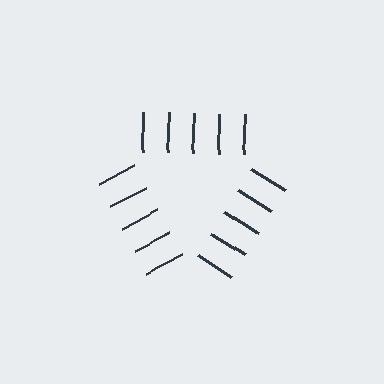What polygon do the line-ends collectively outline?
An illusory triangle — the line segments terminate on its edges but no continuous stroke is drawn.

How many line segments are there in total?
15 — 5 along each of the 3 edges.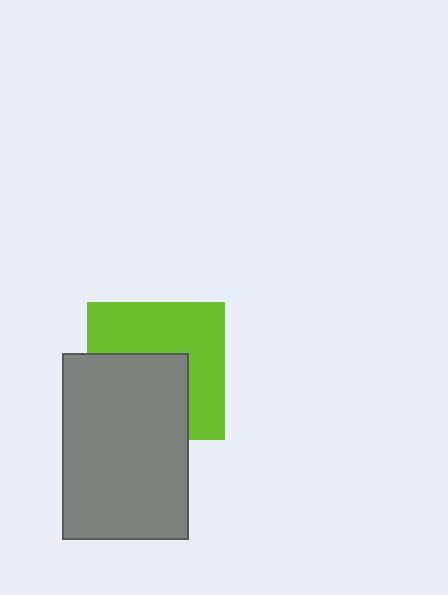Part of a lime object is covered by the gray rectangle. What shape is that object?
It is a square.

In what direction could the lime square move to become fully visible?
The lime square could move toward the upper-right. That would shift it out from behind the gray rectangle entirely.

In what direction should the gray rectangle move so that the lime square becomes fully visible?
The gray rectangle should move toward the lower-left. That is the shortest direction to clear the overlap and leave the lime square fully visible.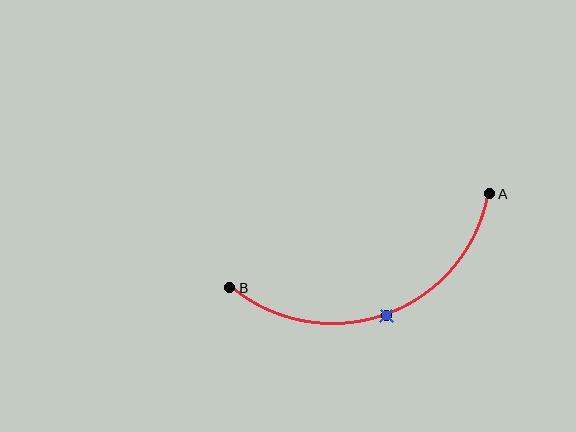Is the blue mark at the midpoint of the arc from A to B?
Yes. The blue mark lies on the arc at equal arc-length from both A and B — it is the arc midpoint.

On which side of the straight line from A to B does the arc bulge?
The arc bulges below the straight line connecting A and B.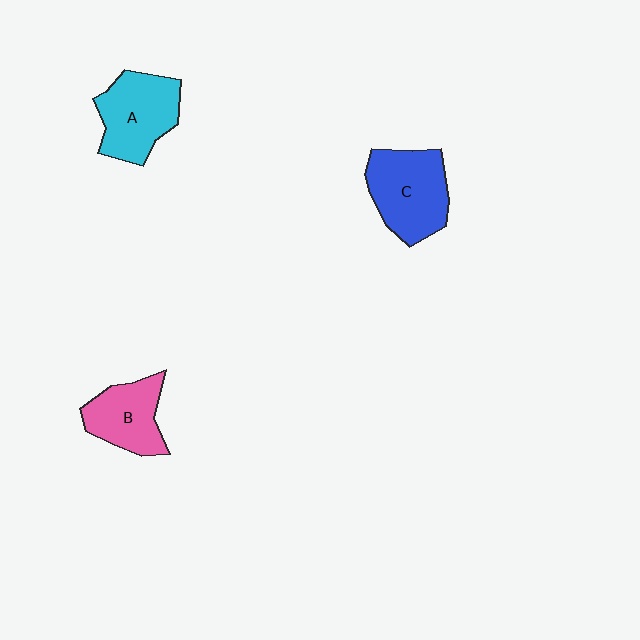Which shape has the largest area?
Shape C (blue).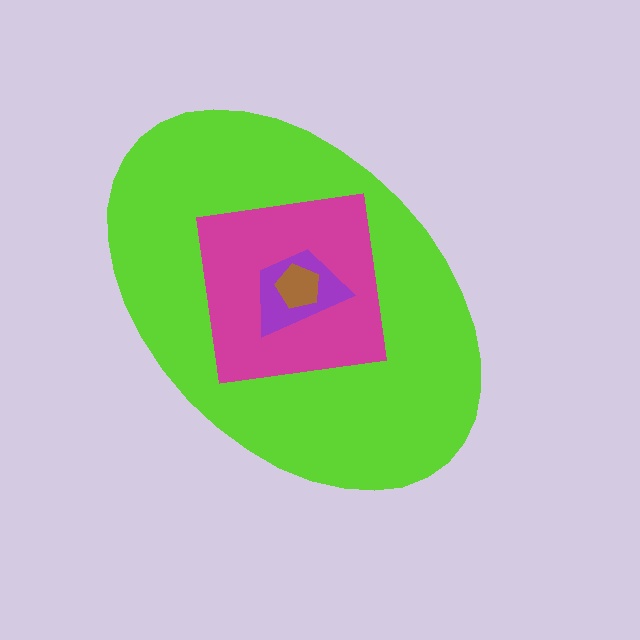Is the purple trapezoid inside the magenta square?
Yes.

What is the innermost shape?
The brown pentagon.